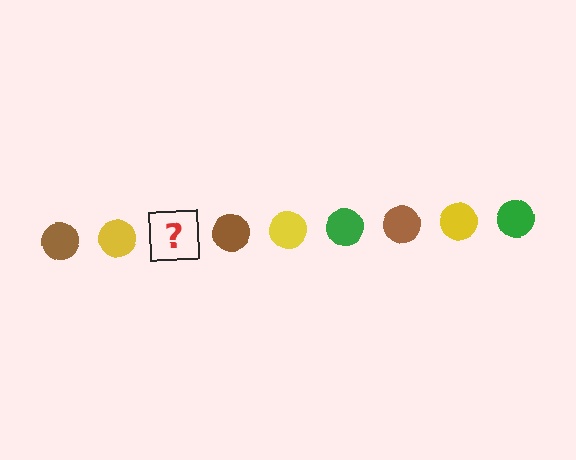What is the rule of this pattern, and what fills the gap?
The rule is that the pattern cycles through brown, yellow, green circles. The gap should be filled with a green circle.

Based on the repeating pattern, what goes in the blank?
The blank should be a green circle.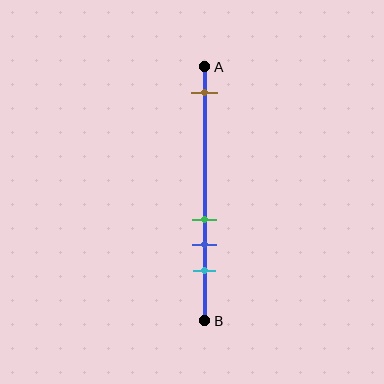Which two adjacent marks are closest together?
The green and blue marks are the closest adjacent pair.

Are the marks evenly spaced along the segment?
No, the marks are not evenly spaced.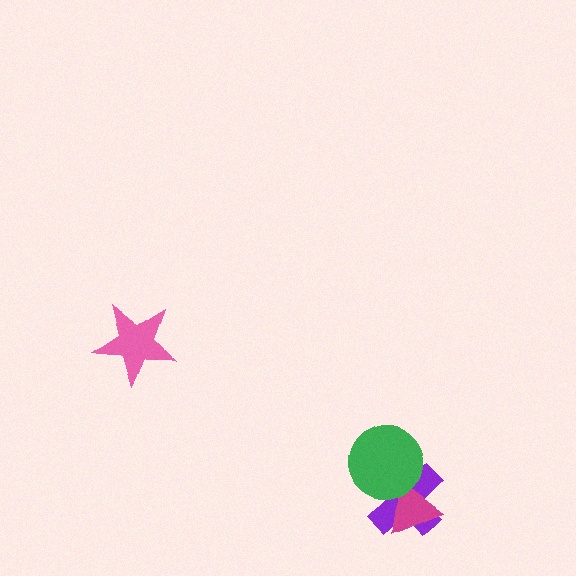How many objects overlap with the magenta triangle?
2 objects overlap with the magenta triangle.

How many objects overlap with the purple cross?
2 objects overlap with the purple cross.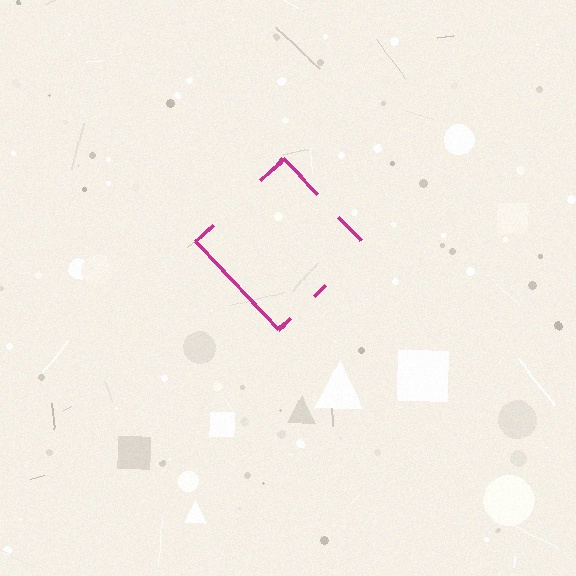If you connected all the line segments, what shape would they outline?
They would outline a diamond.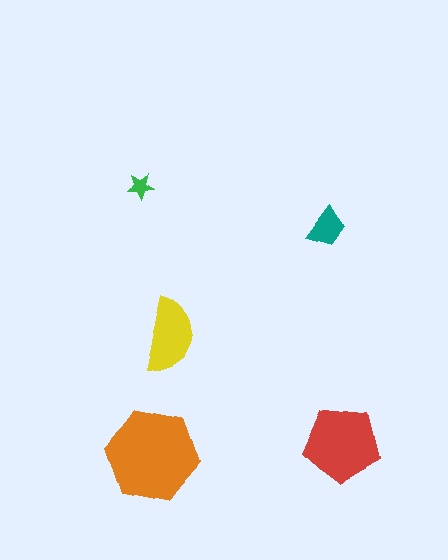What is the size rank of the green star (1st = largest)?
5th.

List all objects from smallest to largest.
The green star, the teal trapezoid, the yellow semicircle, the red pentagon, the orange hexagon.